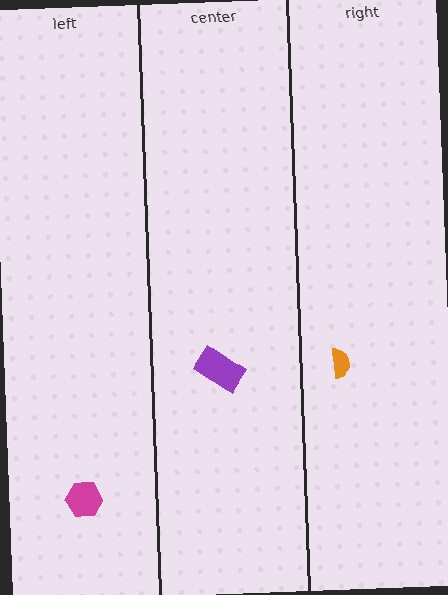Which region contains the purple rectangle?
The center region.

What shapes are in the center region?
The purple rectangle.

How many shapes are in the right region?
1.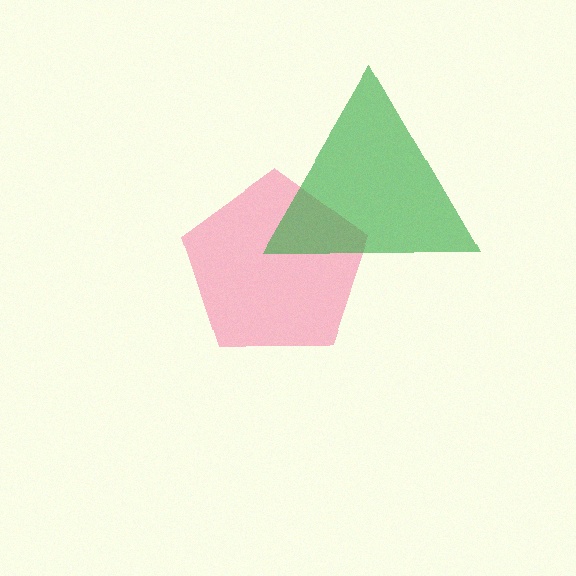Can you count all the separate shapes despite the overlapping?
Yes, there are 2 separate shapes.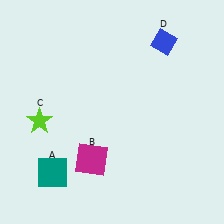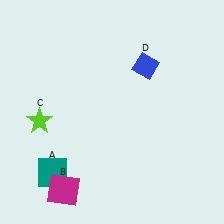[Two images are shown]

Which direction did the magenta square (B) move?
The magenta square (B) moved down.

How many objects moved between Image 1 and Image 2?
2 objects moved between the two images.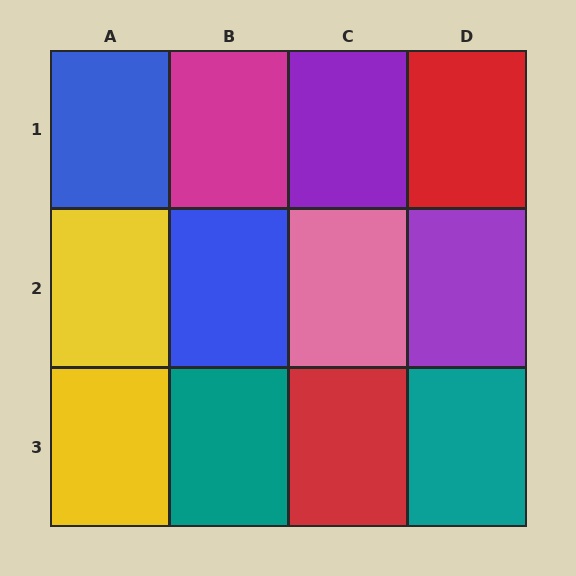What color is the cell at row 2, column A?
Yellow.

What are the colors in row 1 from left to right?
Blue, magenta, purple, red.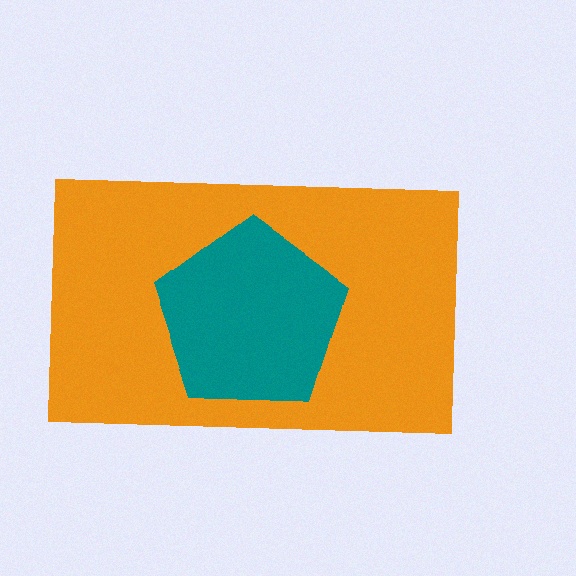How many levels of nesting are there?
2.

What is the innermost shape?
The teal pentagon.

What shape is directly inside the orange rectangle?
The teal pentagon.